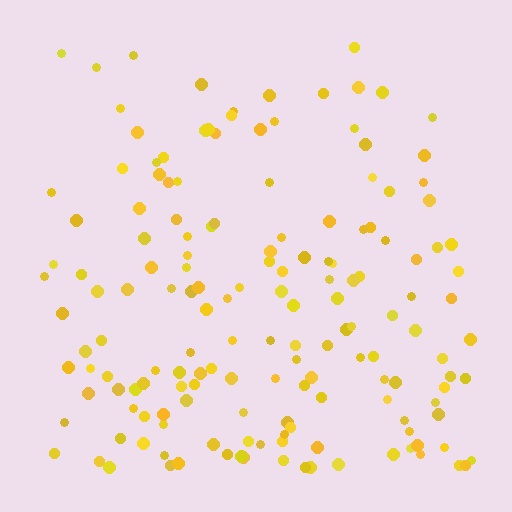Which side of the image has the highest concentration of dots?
The bottom.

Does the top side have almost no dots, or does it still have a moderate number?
Still a moderate number, just noticeably fewer than the bottom.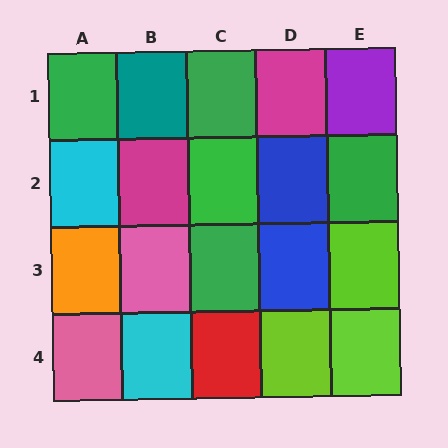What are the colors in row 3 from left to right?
Orange, pink, green, blue, lime.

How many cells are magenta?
2 cells are magenta.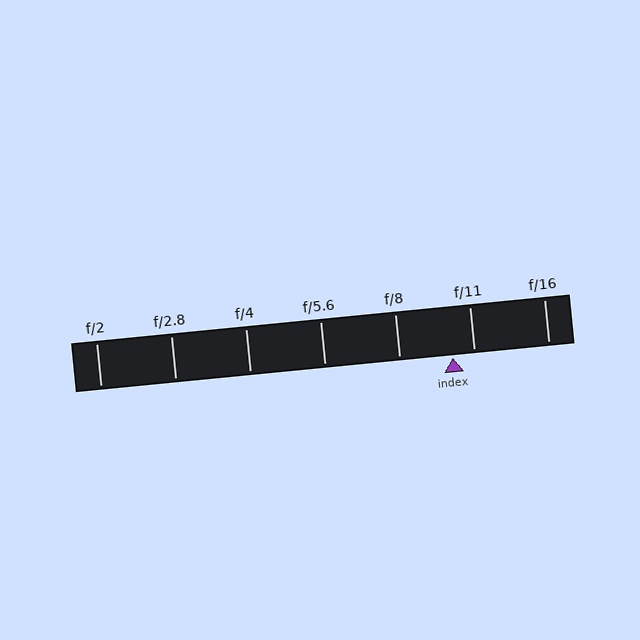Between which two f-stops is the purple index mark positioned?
The index mark is between f/8 and f/11.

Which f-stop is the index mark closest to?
The index mark is closest to f/11.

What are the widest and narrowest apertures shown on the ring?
The widest aperture shown is f/2 and the narrowest is f/16.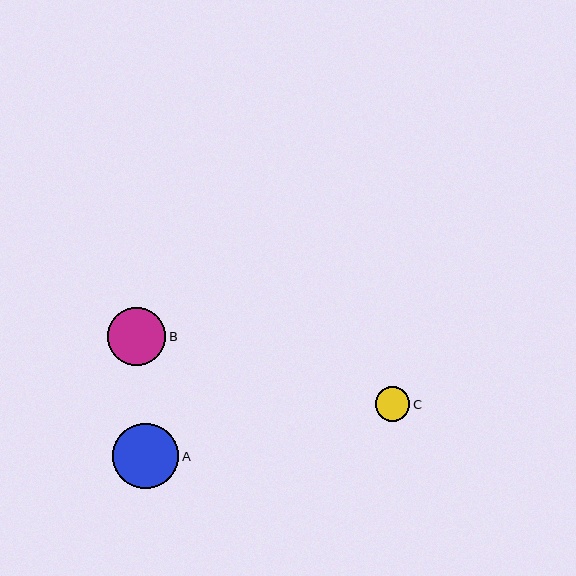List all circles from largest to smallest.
From largest to smallest: A, B, C.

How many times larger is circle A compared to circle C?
Circle A is approximately 1.9 times the size of circle C.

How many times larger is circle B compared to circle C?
Circle B is approximately 1.7 times the size of circle C.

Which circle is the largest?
Circle A is the largest with a size of approximately 66 pixels.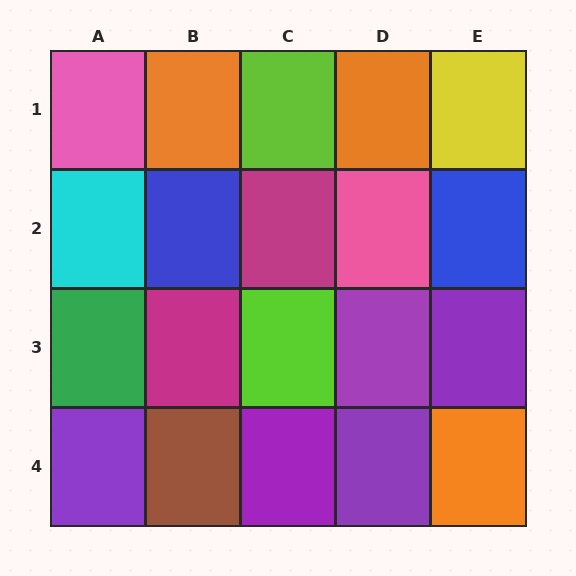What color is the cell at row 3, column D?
Purple.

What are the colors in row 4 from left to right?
Purple, brown, purple, purple, orange.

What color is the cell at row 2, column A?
Cyan.